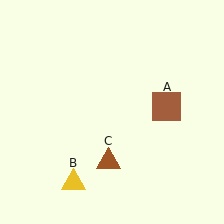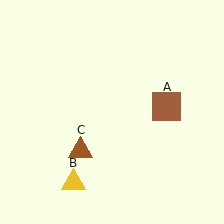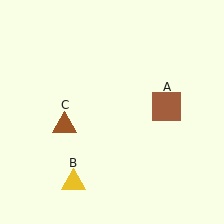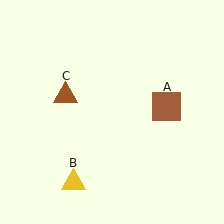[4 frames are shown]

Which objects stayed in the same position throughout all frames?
Brown square (object A) and yellow triangle (object B) remained stationary.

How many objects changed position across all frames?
1 object changed position: brown triangle (object C).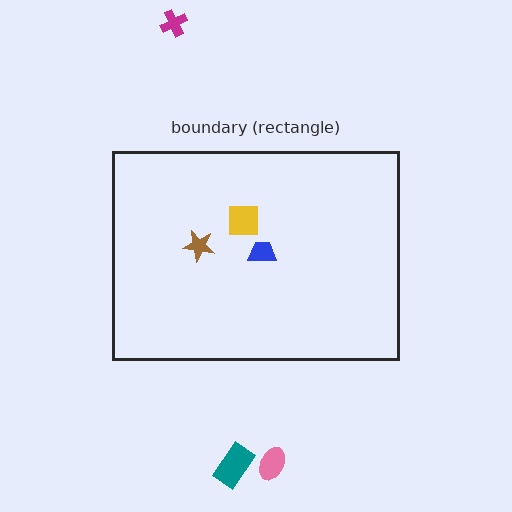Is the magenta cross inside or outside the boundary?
Outside.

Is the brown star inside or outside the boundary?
Inside.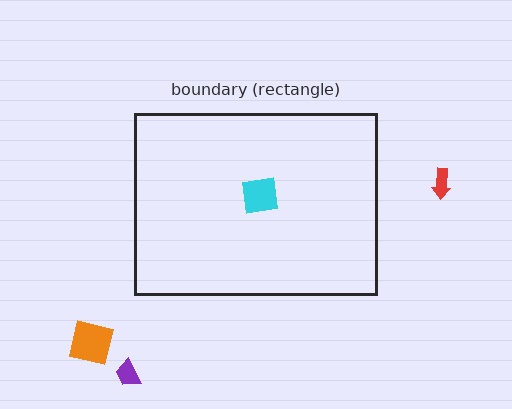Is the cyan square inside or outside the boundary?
Inside.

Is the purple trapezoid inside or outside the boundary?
Outside.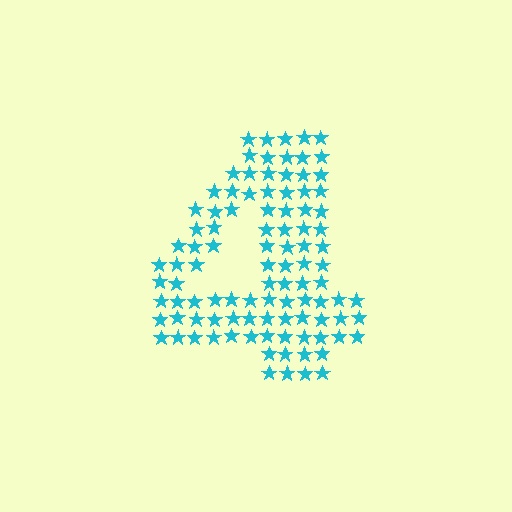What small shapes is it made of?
It is made of small stars.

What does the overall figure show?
The overall figure shows the digit 4.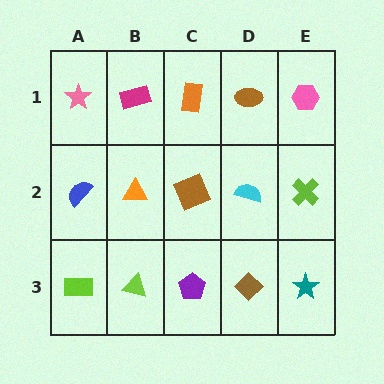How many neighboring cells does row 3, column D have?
3.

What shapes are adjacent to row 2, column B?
A magenta rectangle (row 1, column B), a lime triangle (row 3, column B), a blue semicircle (row 2, column A), a brown square (row 2, column C).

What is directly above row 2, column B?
A magenta rectangle.